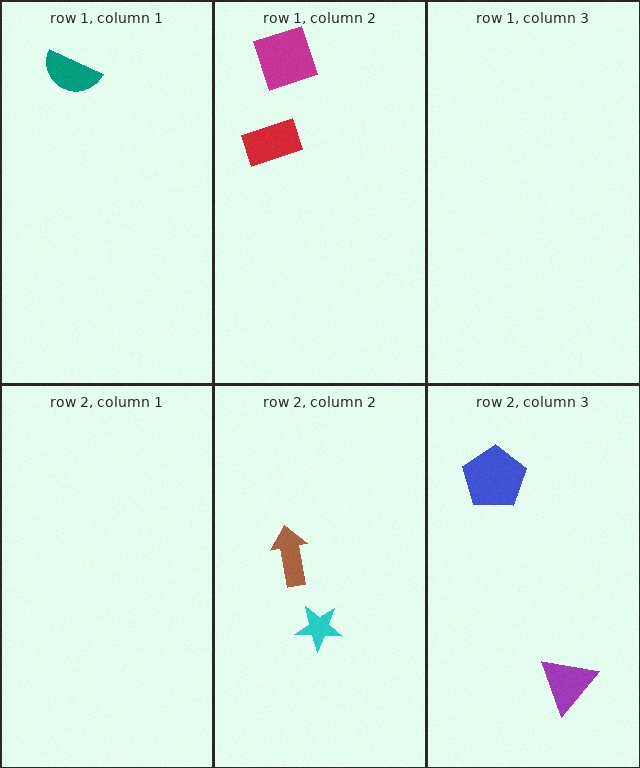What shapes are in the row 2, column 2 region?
The cyan star, the brown arrow.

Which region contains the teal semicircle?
The row 1, column 1 region.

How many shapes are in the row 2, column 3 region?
2.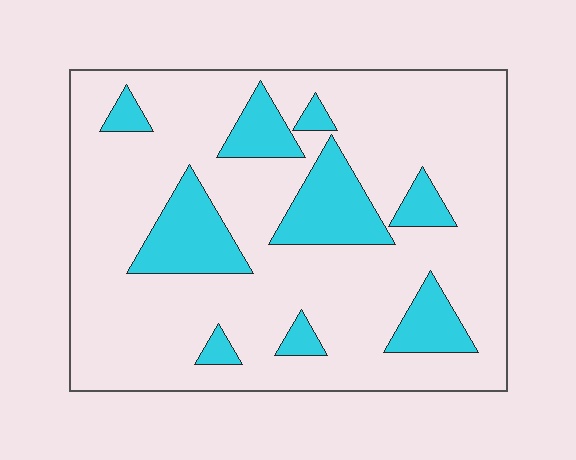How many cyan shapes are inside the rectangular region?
9.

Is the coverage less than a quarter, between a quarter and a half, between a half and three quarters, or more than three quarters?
Less than a quarter.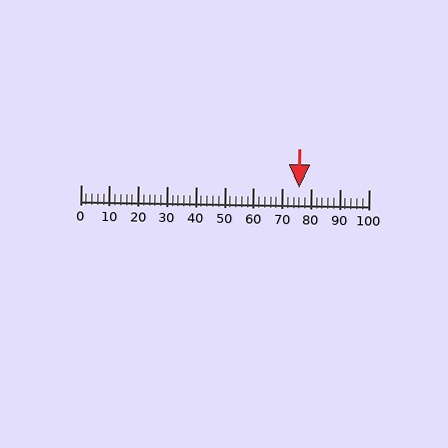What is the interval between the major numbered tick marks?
The major tick marks are spaced 10 units apart.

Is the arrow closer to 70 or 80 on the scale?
The arrow is closer to 80.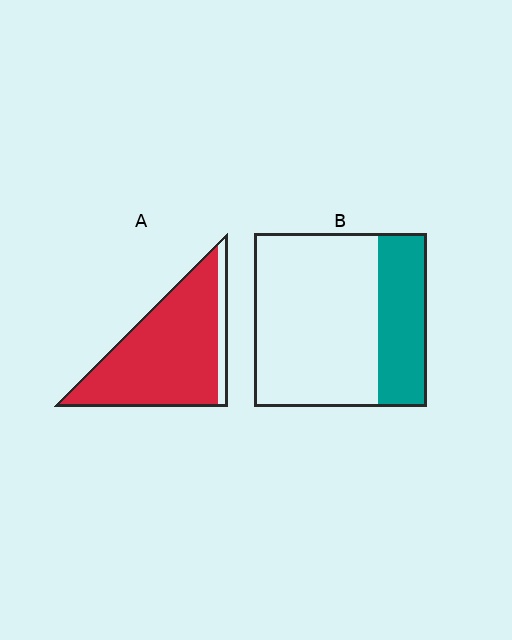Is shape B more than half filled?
No.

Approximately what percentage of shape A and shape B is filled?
A is approximately 90% and B is approximately 30%.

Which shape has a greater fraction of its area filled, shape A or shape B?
Shape A.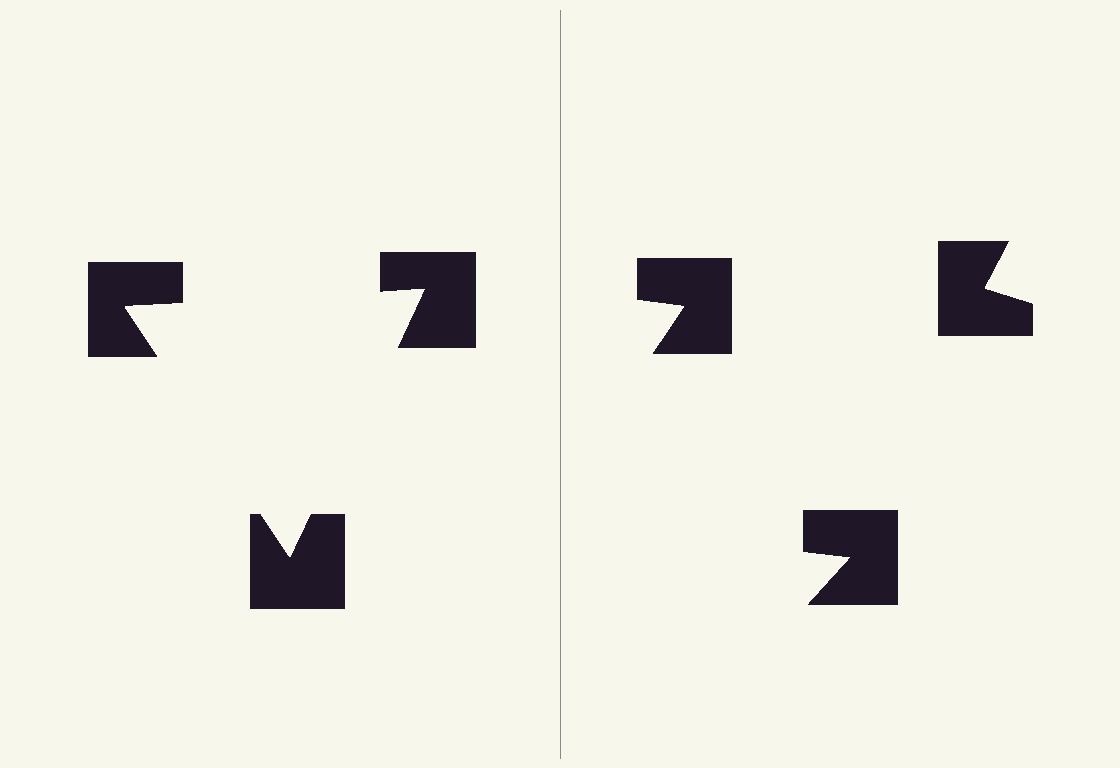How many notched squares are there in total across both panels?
6 — 3 on each side.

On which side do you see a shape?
An illusory triangle appears on the left side. On the right side the wedge cuts are rotated, so no coherent shape forms.